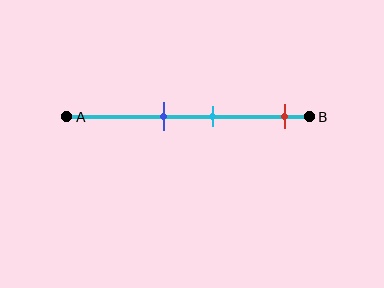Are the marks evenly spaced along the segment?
No, the marks are not evenly spaced.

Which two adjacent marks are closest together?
The blue and cyan marks are the closest adjacent pair.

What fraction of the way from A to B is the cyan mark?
The cyan mark is approximately 60% (0.6) of the way from A to B.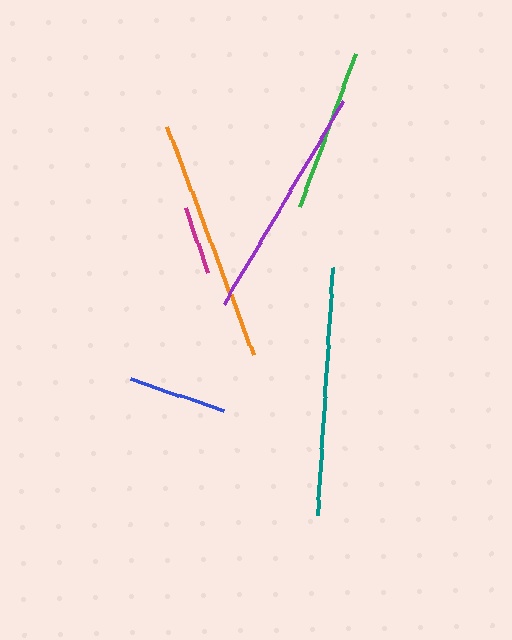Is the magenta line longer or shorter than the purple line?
The purple line is longer than the magenta line.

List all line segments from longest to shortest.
From longest to shortest: teal, orange, purple, green, blue, magenta.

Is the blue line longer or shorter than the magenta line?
The blue line is longer than the magenta line.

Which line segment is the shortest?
The magenta line is the shortest at approximately 69 pixels.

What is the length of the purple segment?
The purple segment is approximately 235 pixels long.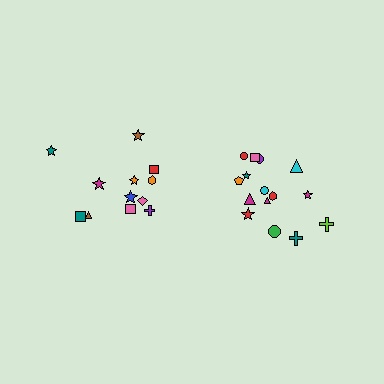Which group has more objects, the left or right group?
The right group.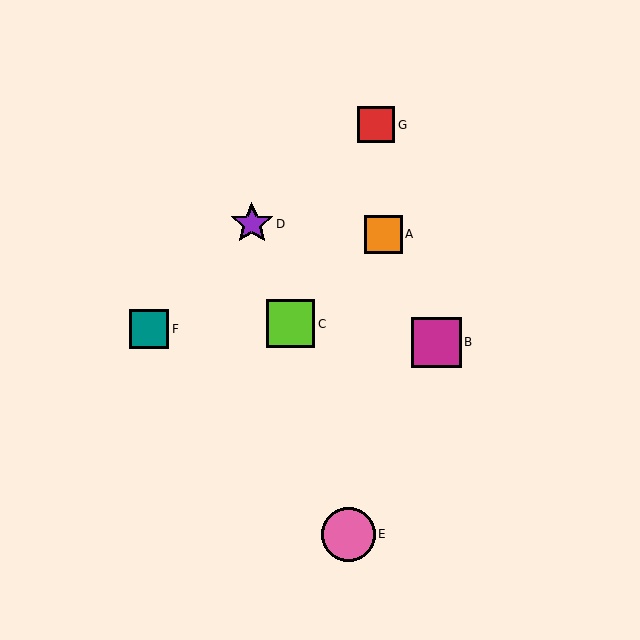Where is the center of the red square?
The center of the red square is at (376, 125).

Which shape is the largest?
The pink circle (labeled E) is the largest.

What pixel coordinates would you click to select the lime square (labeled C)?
Click at (291, 324) to select the lime square C.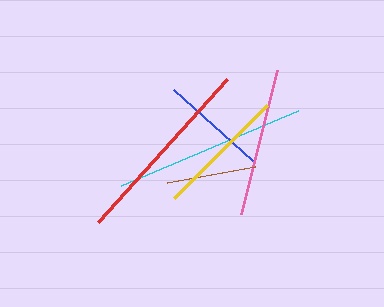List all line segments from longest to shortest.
From longest to shortest: red, cyan, pink, yellow, blue, brown.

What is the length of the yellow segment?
The yellow segment is approximately 131 pixels long.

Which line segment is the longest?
The red line is the longest at approximately 193 pixels.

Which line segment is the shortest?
The brown line is the shortest at approximately 89 pixels.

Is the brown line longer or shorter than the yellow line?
The yellow line is longer than the brown line.